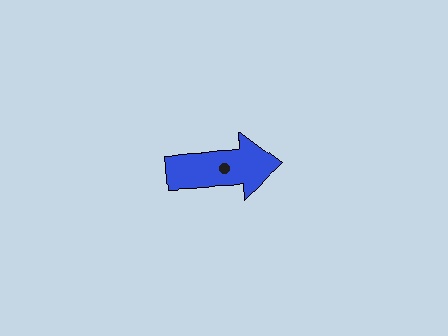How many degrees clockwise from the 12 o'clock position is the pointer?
Approximately 87 degrees.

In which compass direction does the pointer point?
East.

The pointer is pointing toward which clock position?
Roughly 3 o'clock.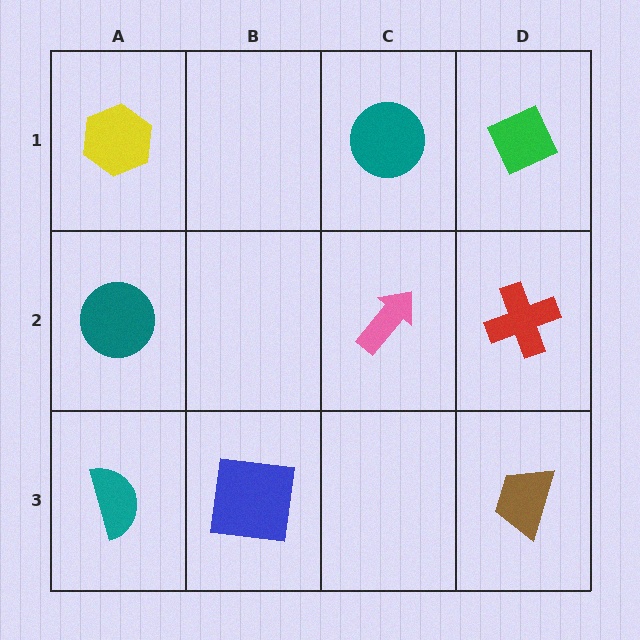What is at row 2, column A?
A teal circle.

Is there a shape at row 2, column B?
No, that cell is empty.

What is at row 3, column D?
A brown trapezoid.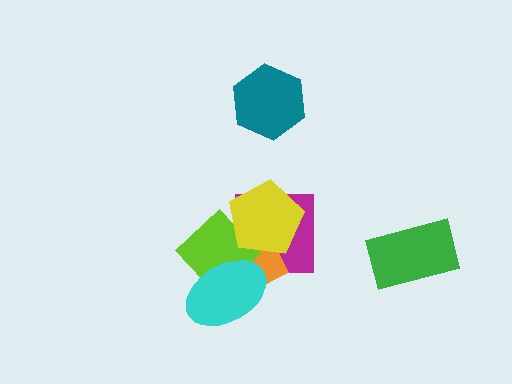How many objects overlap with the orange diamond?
4 objects overlap with the orange diamond.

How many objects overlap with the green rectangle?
0 objects overlap with the green rectangle.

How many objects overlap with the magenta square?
3 objects overlap with the magenta square.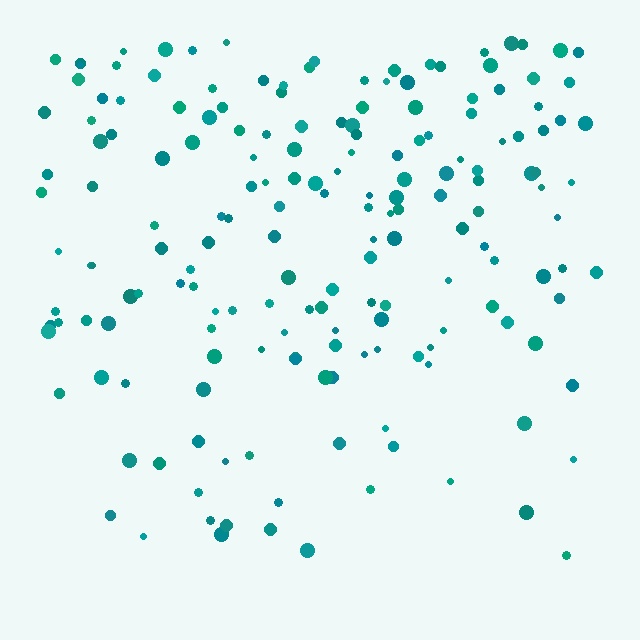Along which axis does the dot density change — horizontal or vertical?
Vertical.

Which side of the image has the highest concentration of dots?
The top.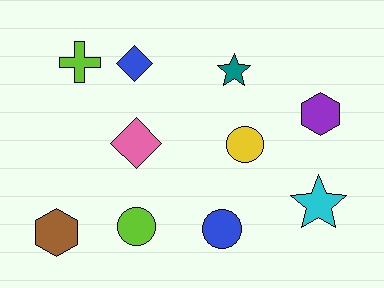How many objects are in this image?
There are 10 objects.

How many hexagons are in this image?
There are 2 hexagons.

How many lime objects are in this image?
There are 2 lime objects.